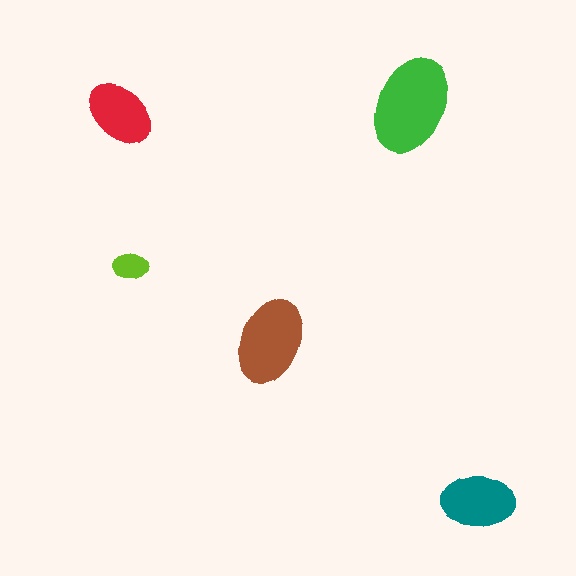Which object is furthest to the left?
The red ellipse is leftmost.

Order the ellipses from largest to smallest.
the green one, the brown one, the teal one, the red one, the lime one.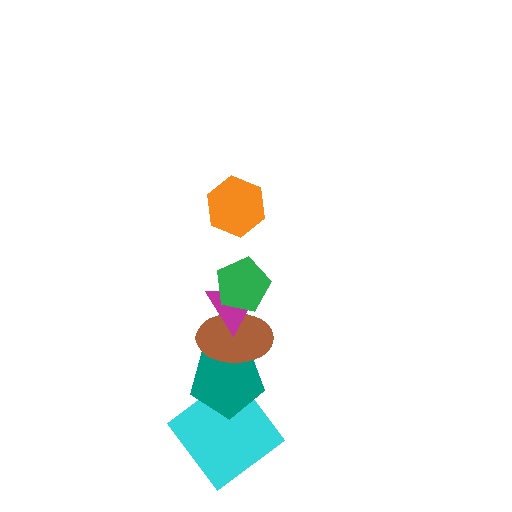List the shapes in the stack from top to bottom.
From top to bottom: the orange hexagon, the green pentagon, the magenta triangle, the brown ellipse, the teal pentagon, the cyan diamond.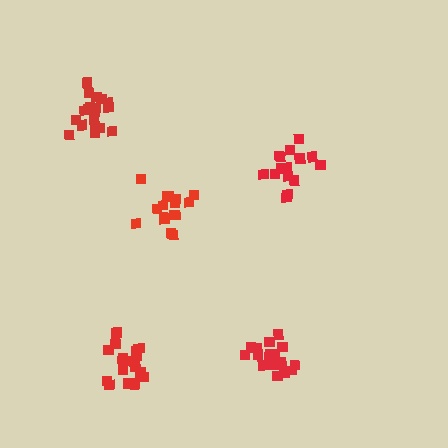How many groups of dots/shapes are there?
There are 5 groups.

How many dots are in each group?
Group 1: 15 dots, Group 2: 20 dots, Group 3: 16 dots, Group 4: 18 dots, Group 5: 19 dots (88 total).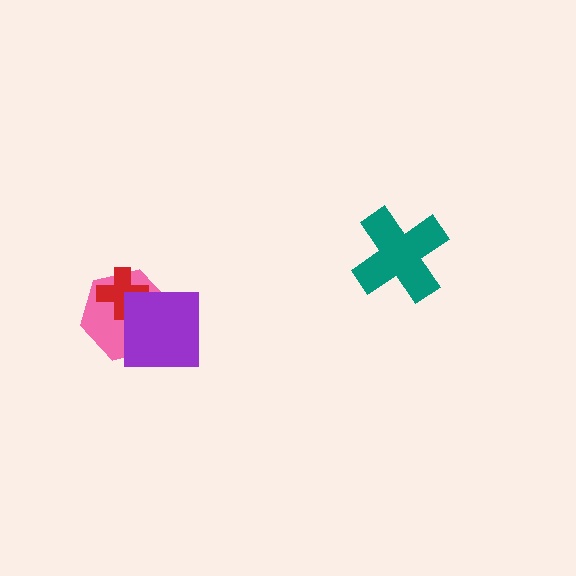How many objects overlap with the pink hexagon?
2 objects overlap with the pink hexagon.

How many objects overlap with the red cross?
2 objects overlap with the red cross.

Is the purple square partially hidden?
No, no other shape covers it.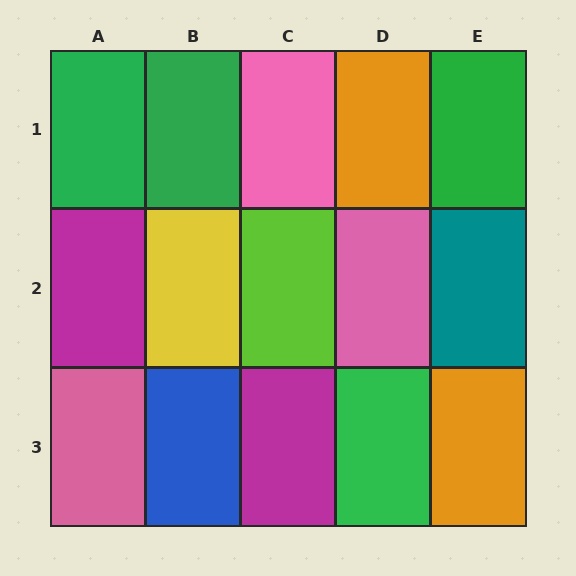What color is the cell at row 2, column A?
Magenta.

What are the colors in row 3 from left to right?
Pink, blue, magenta, green, orange.